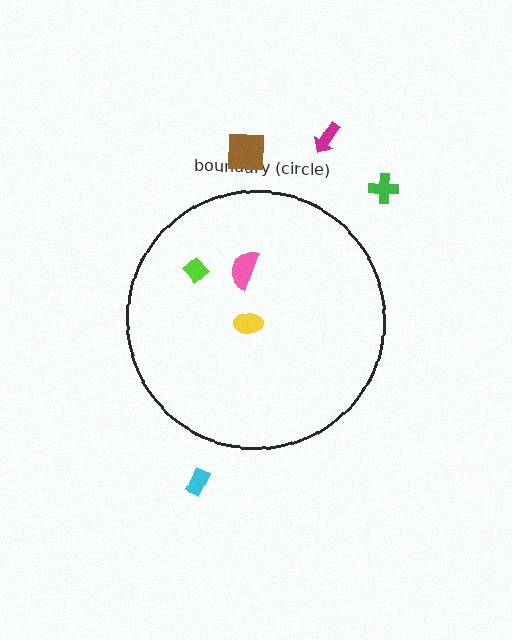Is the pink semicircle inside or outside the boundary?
Inside.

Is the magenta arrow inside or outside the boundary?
Outside.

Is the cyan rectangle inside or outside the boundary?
Outside.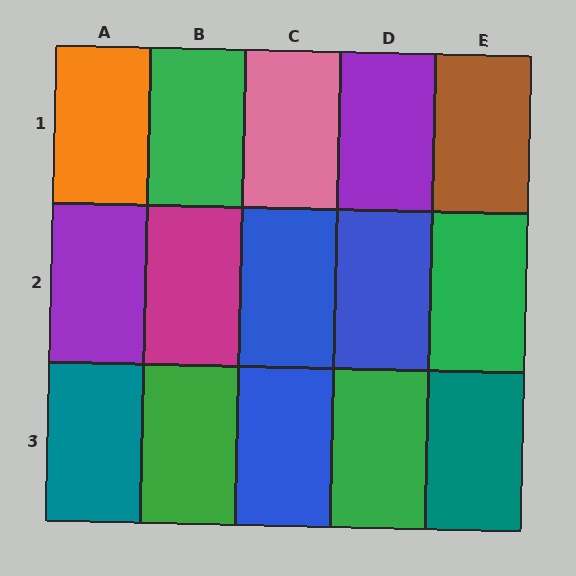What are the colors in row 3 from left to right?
Teal, green, blue, green, teal.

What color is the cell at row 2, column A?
Purple.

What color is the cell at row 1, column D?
Purple.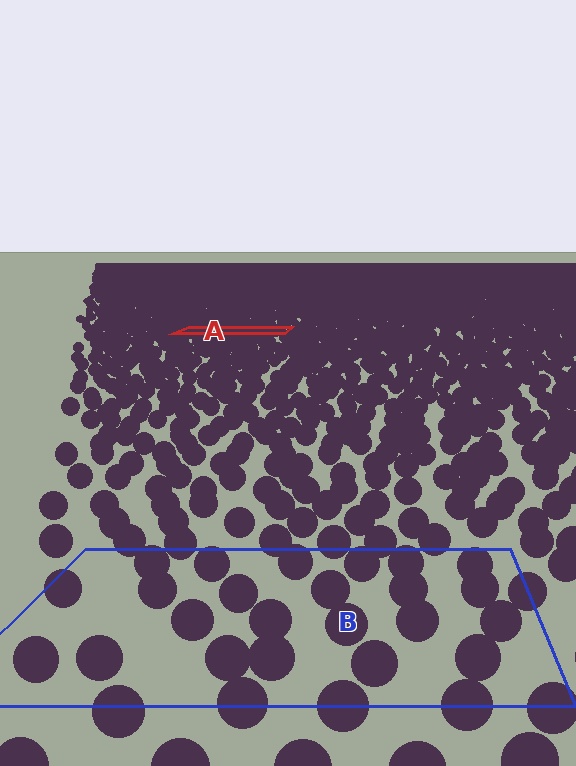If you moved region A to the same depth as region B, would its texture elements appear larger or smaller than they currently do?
They would appear larger. At a closer depth, the same texture elements are projected at a bigger on-screen size.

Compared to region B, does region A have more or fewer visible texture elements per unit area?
Region A has more texture elements per unit area — they are packed more densely because it is farther away.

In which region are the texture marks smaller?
The texture marks are smaller in region A, because it is farther away.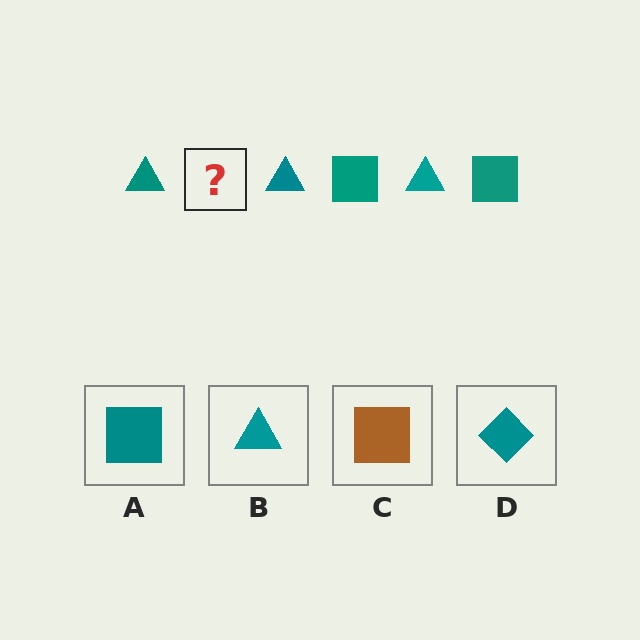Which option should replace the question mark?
Option A.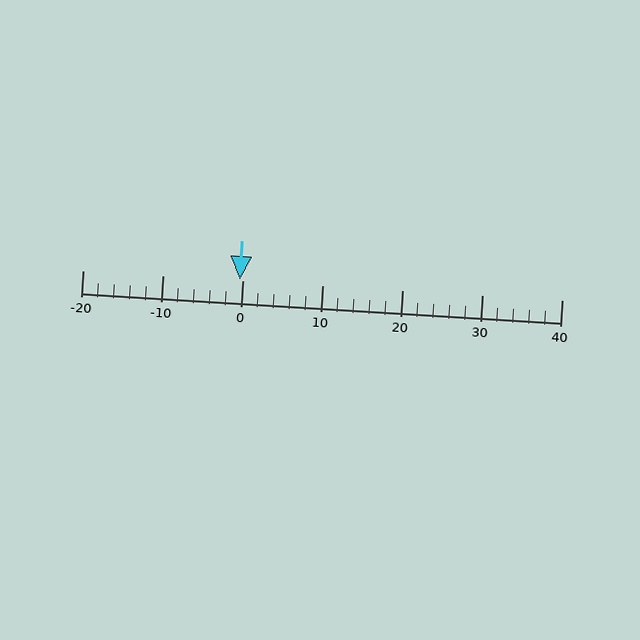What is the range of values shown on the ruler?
The ruler shows values from -20 to 40.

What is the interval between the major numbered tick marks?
The major tick marks are spaced 10 units apart.